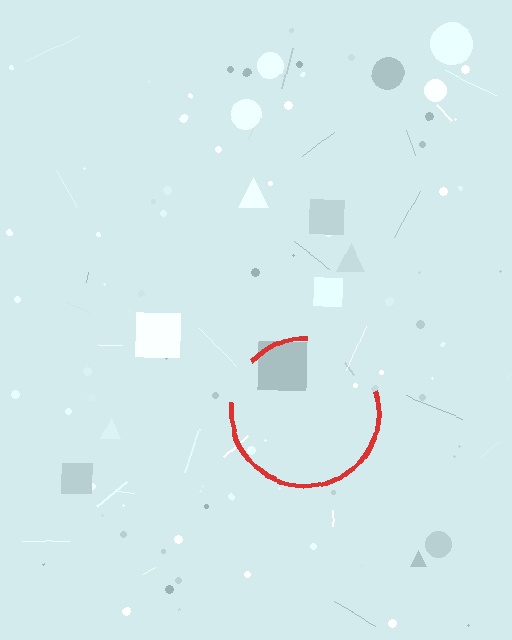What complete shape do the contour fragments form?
The contour fragments form a circle.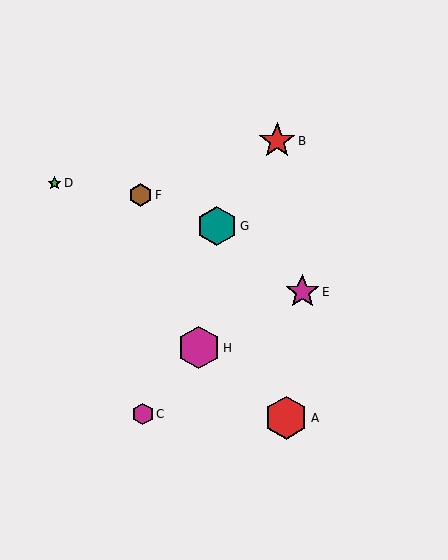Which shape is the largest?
The red hexagon (labeled A) is the largest.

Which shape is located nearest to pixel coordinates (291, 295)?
The magenta star (labeled E) at (302, 292) is nearest to that location.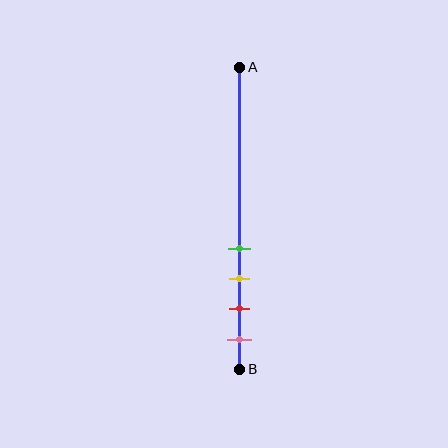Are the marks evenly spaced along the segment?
Yes, the marks are approximately evenly spaced.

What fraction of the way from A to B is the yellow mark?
The yellow mark is approximately 70% (0.7) of the way from A to B.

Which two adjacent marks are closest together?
The green and yellow marks are the closest adjacent pair.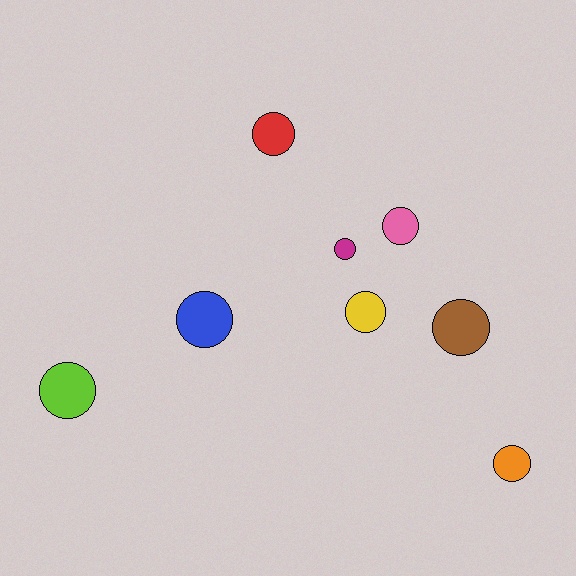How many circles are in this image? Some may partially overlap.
There are 8 circles.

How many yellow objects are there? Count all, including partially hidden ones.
There is 1 yellow object.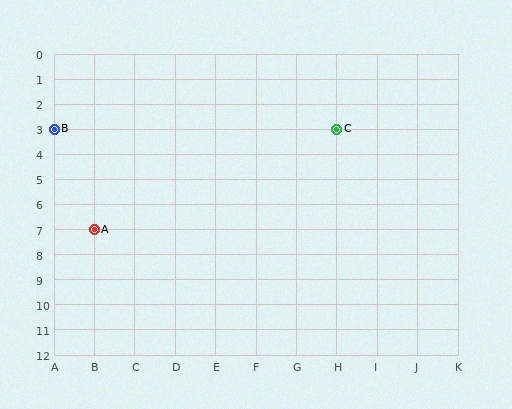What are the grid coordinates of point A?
Point A is at grid coordinates (B, 7).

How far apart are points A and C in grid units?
Points A and C are 6 columns and 4 rows apart (about 7.2 grid units diagonally).